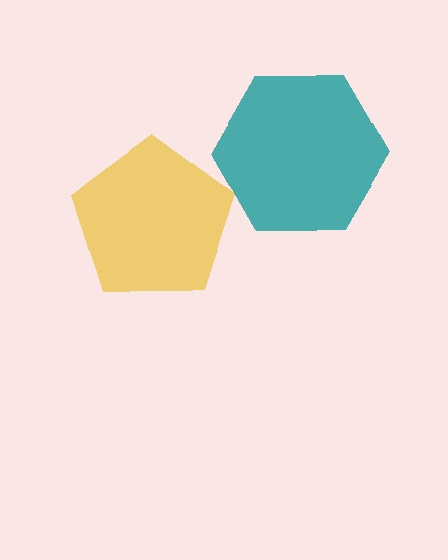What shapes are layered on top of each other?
The layered shapes are: a yellow pentagon, a teal hexagon.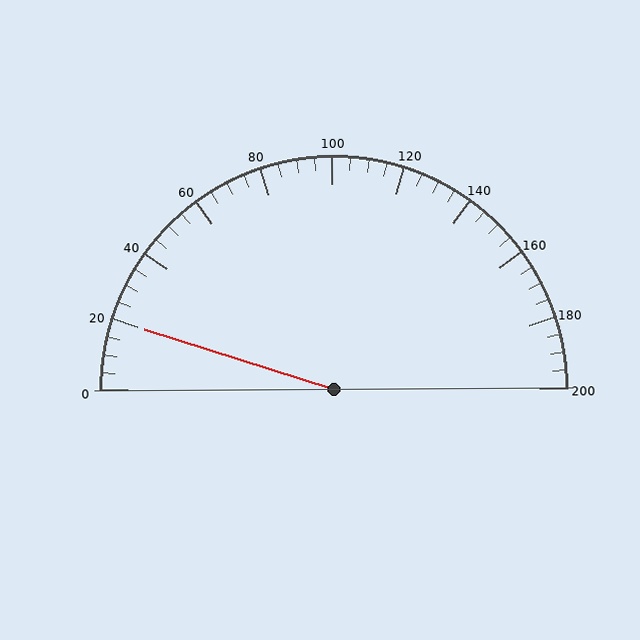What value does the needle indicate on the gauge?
The needle indicates approximately 20.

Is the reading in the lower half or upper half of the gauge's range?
The reading is in the lower half of the range (0 to 200).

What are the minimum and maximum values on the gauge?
The gauge ranges from 0 to 200.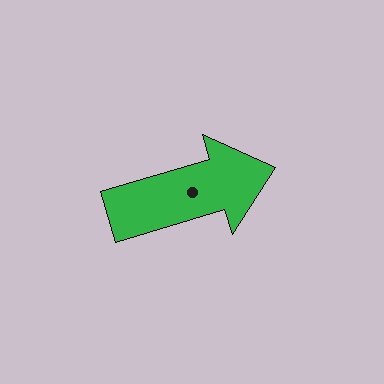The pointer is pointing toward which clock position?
Roughly 2 o'clock.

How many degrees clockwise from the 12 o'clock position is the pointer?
Approximately 73 degrees.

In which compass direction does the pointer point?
East.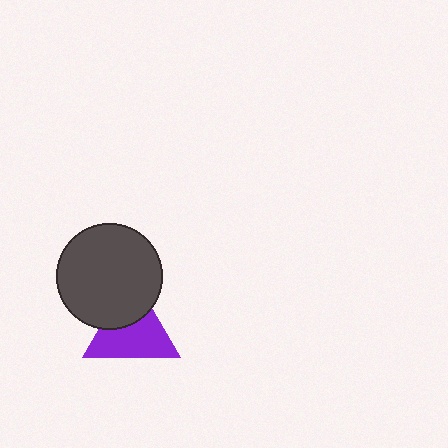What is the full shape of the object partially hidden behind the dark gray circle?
The partially hidden object is a purple triangle.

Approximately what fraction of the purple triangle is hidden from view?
Roughly 36% of the purple triangle is hidden behind the dark gray circle.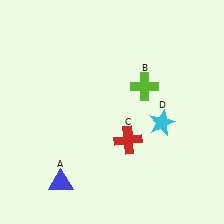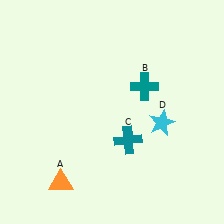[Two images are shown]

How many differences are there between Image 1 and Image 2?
There are 3 differences between the two images.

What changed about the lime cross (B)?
In Image 1, B is lime. In Image 2, it changed to teal.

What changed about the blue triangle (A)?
In Image 1, A is blue. In Image 2, it changed to orange.